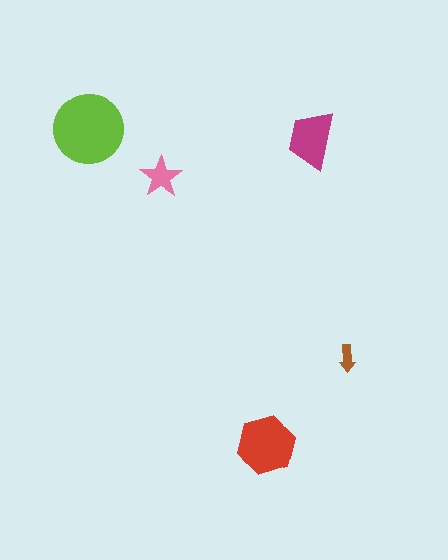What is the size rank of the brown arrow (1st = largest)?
5th.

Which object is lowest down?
The red hexagon is bottommost.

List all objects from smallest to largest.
The brown arrow, the pink star, the magenta trapezoid, the red hexagon, the lime circle.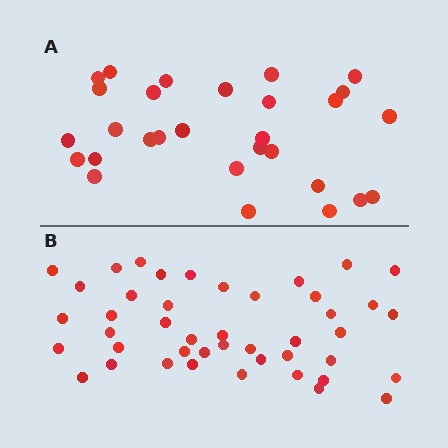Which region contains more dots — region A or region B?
Region B (the bottom region) has more dots.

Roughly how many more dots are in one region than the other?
Region B has approximately 15 more dots than region A.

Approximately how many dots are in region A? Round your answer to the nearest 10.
About 30 dots. (The exact count is 29, which rounds to 30.)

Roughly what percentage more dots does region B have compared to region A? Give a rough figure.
About 50% more.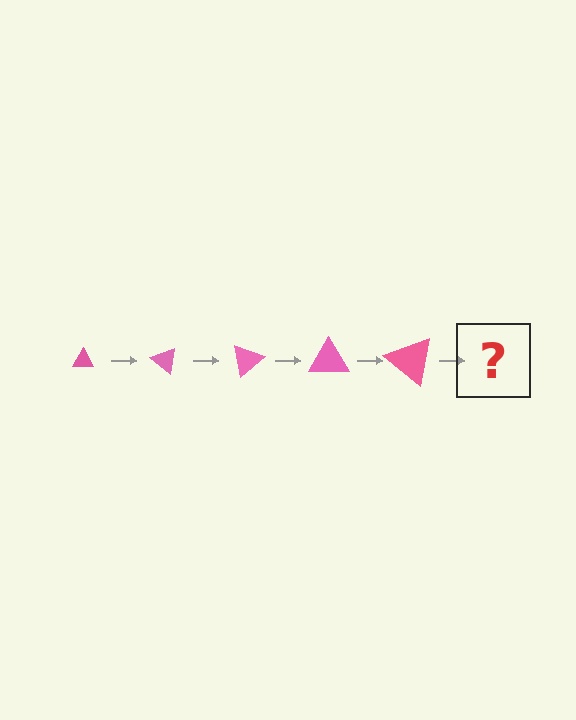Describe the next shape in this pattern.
It should be a triangle, larger than the previous one and rotated 200 degrees from the start.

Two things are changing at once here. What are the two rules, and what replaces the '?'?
The two rules are that the triangle grows larger each step and it rotates 40 degrees each step. The '?' should be a triangle, larger than the previous one and rotated 200 degrees from the start.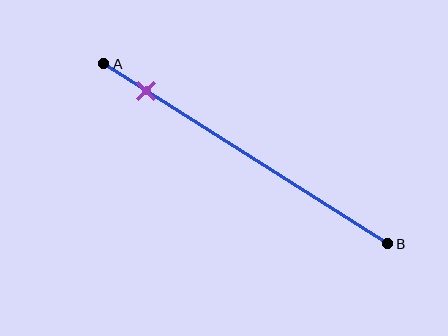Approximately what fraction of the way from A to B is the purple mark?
The purple mark is approximately 15% of the way from A to B.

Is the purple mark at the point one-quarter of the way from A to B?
No, the mark is at about 15% from A, not at the 25% one-quarter point.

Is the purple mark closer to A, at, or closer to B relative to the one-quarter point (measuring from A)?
The purple mark is closer to point A than the one-quarter point of segment AB.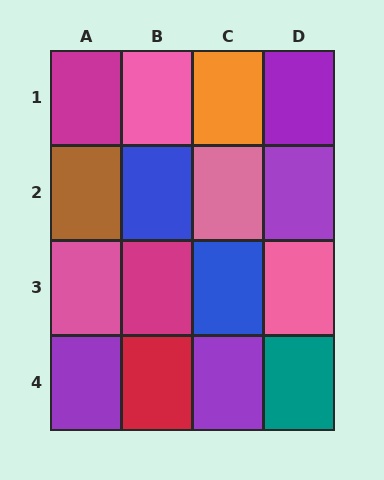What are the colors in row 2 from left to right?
Brown, blue, pink, purple.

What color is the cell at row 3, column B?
Magenta.